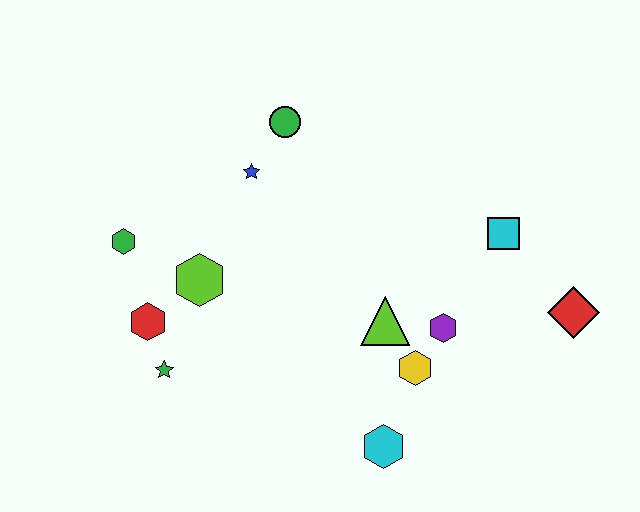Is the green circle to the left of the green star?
No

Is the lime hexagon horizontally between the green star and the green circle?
Yes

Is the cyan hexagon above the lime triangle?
No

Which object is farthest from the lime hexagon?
The red diamond is farthest from the lime hexagon.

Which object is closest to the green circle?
The blue star is closest to the green circle.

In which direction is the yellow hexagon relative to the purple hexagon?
The yellow hexagon is below the purple hexagon.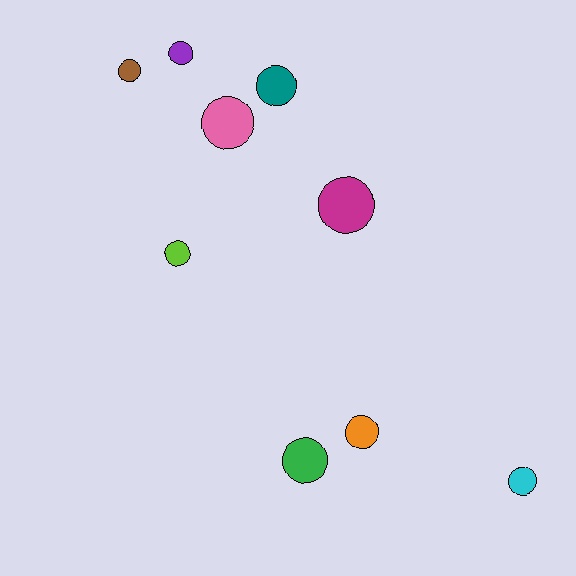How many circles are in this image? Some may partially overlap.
There are 9 circles.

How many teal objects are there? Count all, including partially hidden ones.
There is 1 teal object.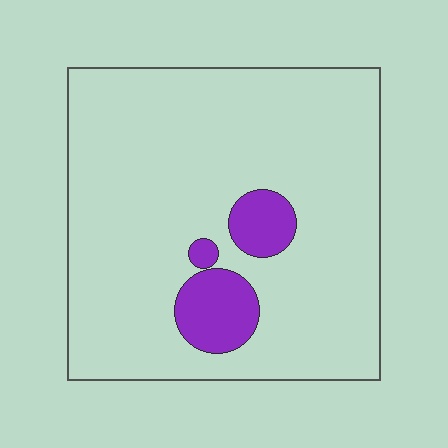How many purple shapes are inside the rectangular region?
3.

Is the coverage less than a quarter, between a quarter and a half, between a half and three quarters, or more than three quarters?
Less than a quarter.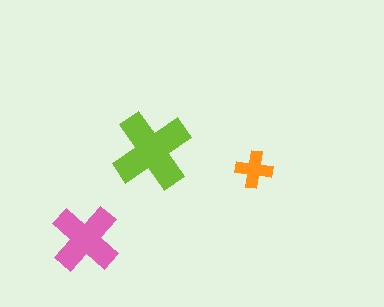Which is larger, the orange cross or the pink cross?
The pink one.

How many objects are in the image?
There are 3 objects in the image.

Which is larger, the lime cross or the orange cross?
The lime one.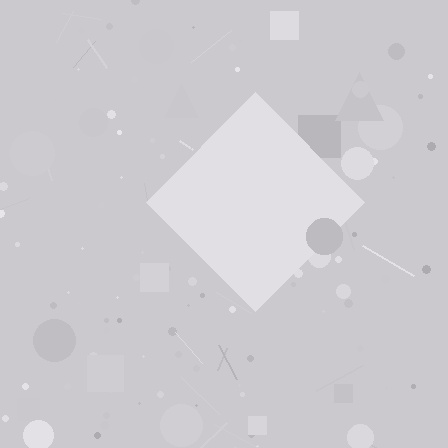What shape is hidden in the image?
A diamond is hidden in the image.